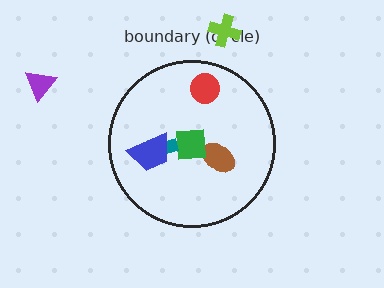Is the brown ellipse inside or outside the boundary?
Inside.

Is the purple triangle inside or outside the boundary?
Outside.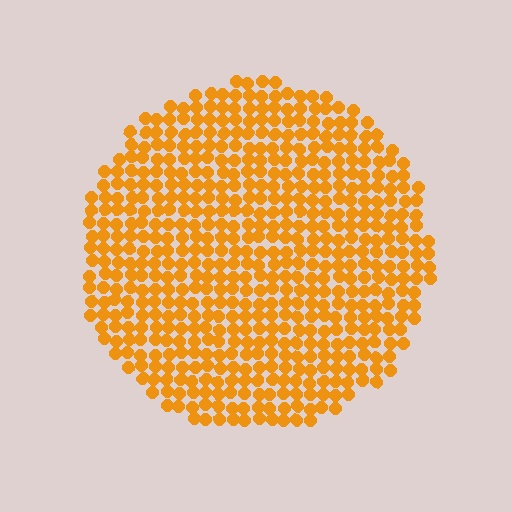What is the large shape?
The large shape is a circle.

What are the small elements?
The small elements are circles.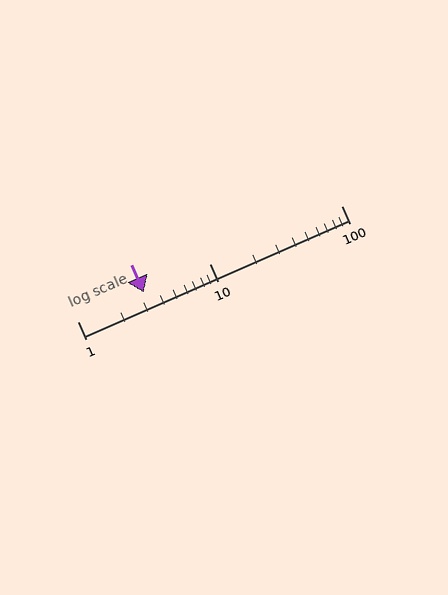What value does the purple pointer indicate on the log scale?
The pointer indicates approximately 3.2.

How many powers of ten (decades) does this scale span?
The scale spans 2 decades, from 1 to 100.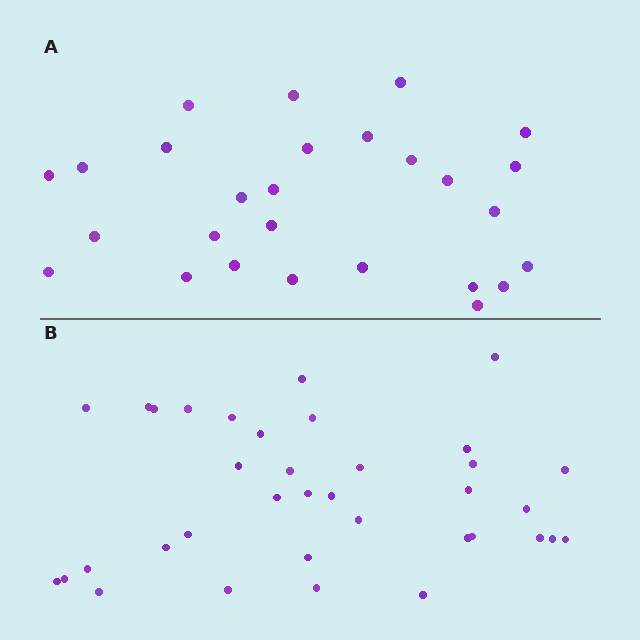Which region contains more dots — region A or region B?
Region B (the bottom region) has more dots.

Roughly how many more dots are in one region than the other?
Region B has roughly 8 or so more dots than region A.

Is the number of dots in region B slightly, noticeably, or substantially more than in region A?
Region B has noticeably more, but not dramatically so. The ratio is roughly 1.3 to 1.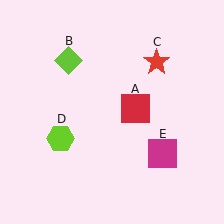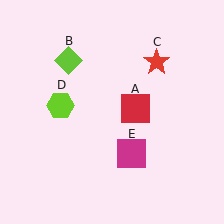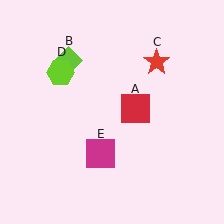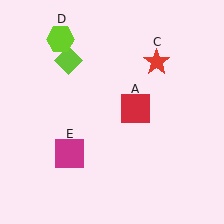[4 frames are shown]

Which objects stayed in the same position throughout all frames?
Red square (object A) and lime diamond (object B) and red star (object C) remained stationary.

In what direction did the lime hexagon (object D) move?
The lime hexagon (object D) moved up.